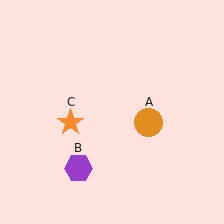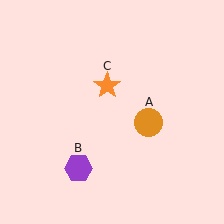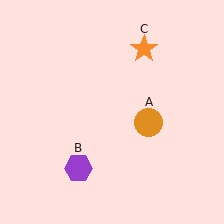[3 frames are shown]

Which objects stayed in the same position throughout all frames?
Orange circle (object A) and purple hexagon (object B) remained stationary.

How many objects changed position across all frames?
1 object changed position: orange star (object C).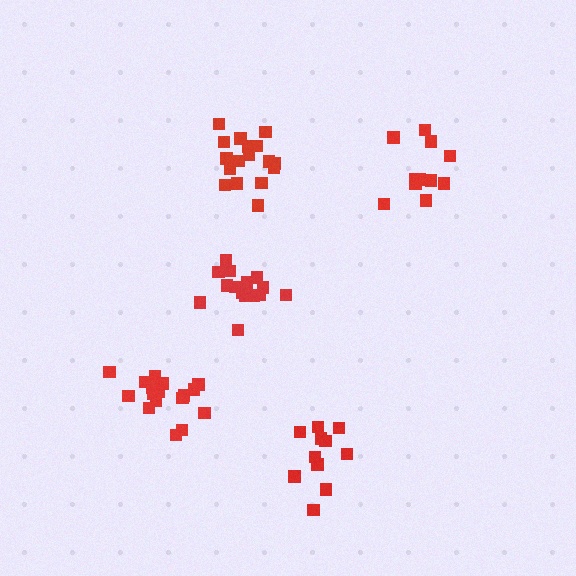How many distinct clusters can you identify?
There are 5 distinct clusters.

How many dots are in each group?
Group 1: 17 dots, Group 2: 17 dots, Group 3: 11 dots, Group 4: 17 dots, Group 5: 11 dots (73 total).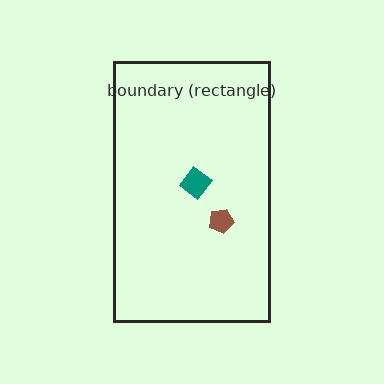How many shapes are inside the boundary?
2 inside, 0 outside.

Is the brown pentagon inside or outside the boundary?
Inside.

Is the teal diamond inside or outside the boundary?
Inside.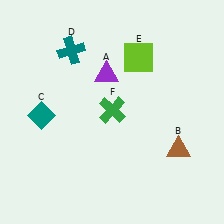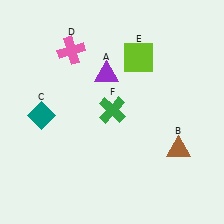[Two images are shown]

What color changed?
The cross (D) changed from teal in Image 1 to pink in Image 2.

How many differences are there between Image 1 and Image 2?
There is 1 difference between the two images.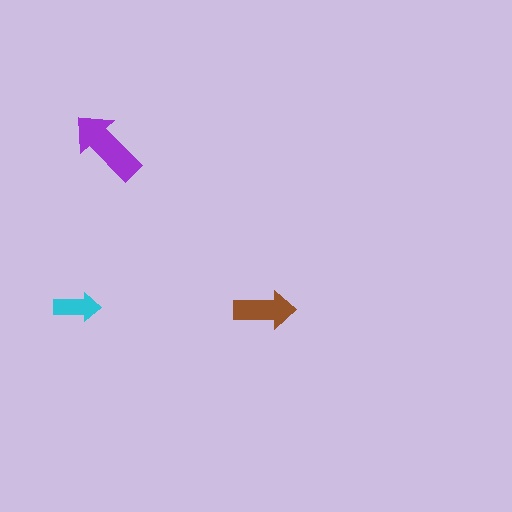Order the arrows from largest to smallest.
the purple one, the brown one, the cyan one.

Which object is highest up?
The purple arrow is topmost.